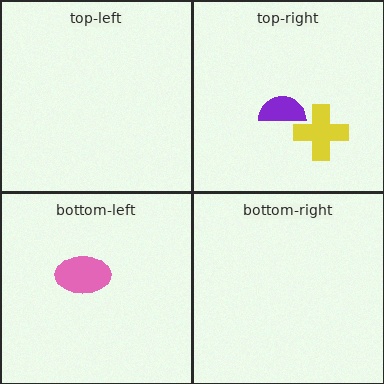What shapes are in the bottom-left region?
The pink ellipse.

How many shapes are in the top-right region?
2.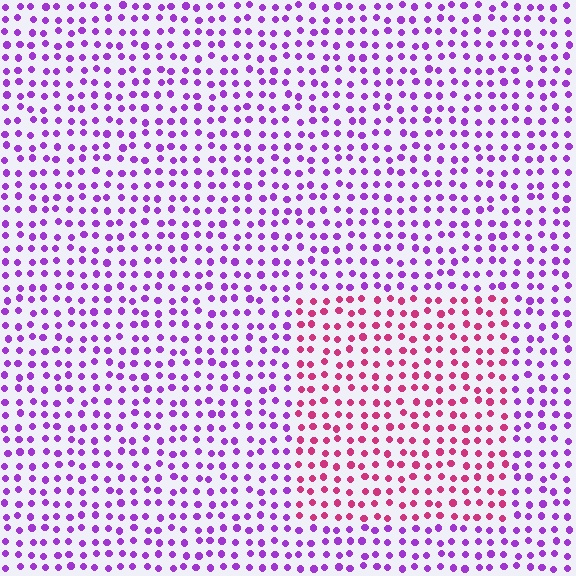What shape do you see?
I see a rectangle.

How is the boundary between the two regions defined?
The boundary is defined purely by a slight shift in hue (about 50 degrees). Spacing, size, and orientation are identical on both sides.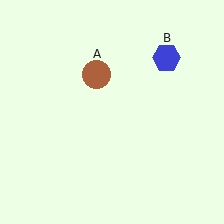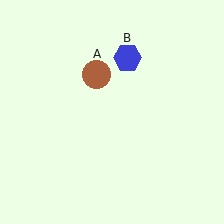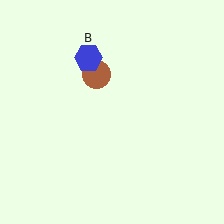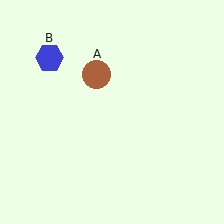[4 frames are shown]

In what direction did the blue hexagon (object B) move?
The blue hexagon (object B) moved left.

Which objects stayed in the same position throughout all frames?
Brown circle (object A) remained stationary.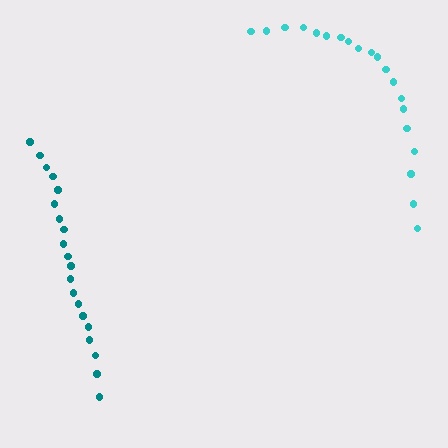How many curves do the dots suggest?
There are 2 distinct paths.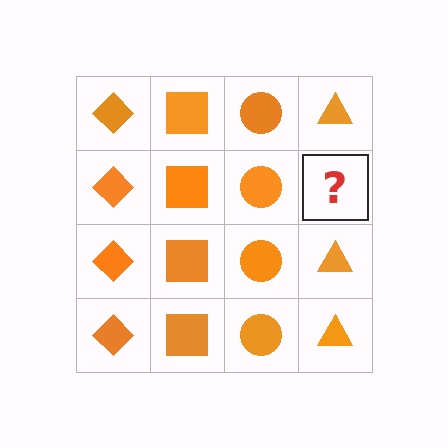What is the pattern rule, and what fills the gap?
The rule is that each column has a consistent shape. The gap should be filled with an orange triangle.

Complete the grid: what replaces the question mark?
The question mark should be replaced with an orange triangle.